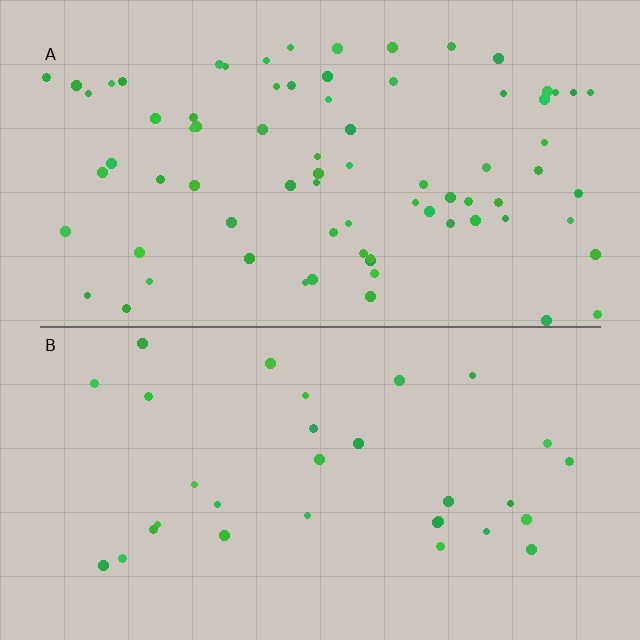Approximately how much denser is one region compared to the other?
Approximately 2.5× — region A over region B.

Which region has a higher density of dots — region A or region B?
A (the top).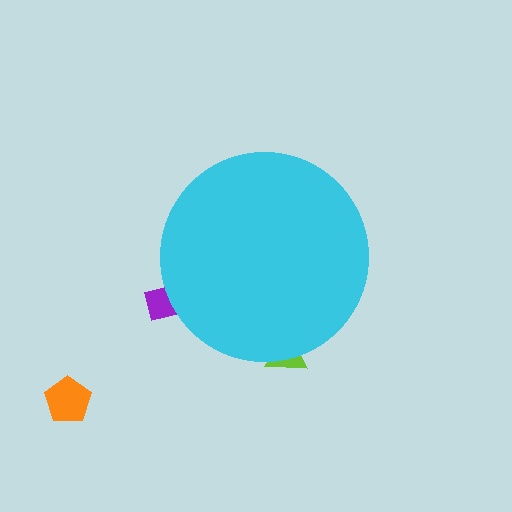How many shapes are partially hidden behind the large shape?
2 shapes are partially hidden.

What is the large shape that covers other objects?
A cyan circle.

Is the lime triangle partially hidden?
Yes, the lime triangle is partially hidden behind the cyan circle.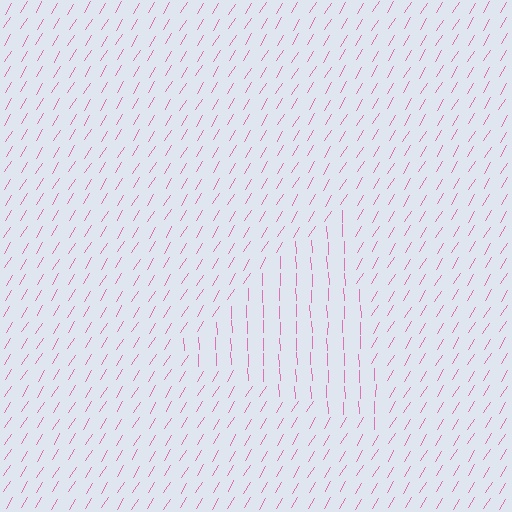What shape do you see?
I see a triangle.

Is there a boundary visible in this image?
Yes, there is a texture boundary formed by a change in line orientation.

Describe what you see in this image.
The image is filled with small pink line segments. A triangle region in the image has lines oriented differently from the surrounding lines, creating a visible texture boundary.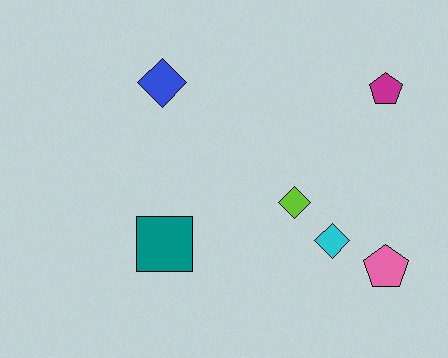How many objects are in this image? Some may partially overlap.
There are 6 objects.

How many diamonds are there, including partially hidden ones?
There are 3 diamonds.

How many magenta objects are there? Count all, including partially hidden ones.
There is 1 magenta object.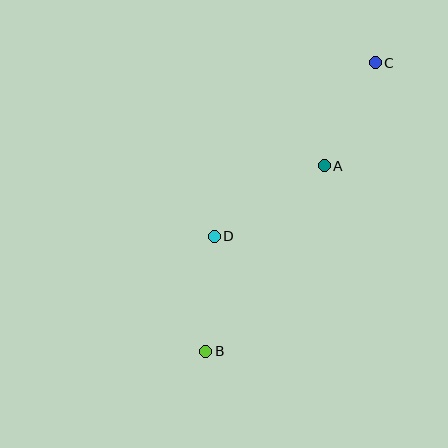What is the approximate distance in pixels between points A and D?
The distance between A and D is approximately 131 pixels.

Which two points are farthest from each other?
Points B and C are farthest from each other.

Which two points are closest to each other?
Points A and C are closest to each other.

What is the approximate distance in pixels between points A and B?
The distance between A and B is approximately 221 pixels.